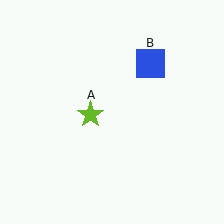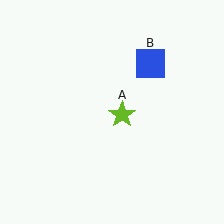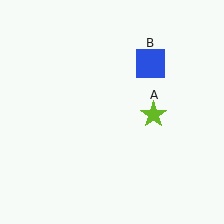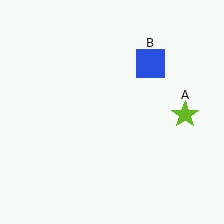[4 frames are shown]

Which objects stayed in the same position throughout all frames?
Blue square (object B) remained stationary.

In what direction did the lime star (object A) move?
The lime star (object A) moved right.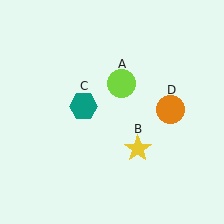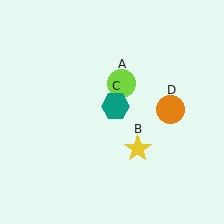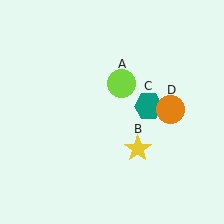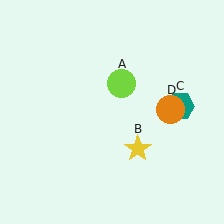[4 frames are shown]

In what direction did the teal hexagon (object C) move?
The teal hexagon (object C) moved right.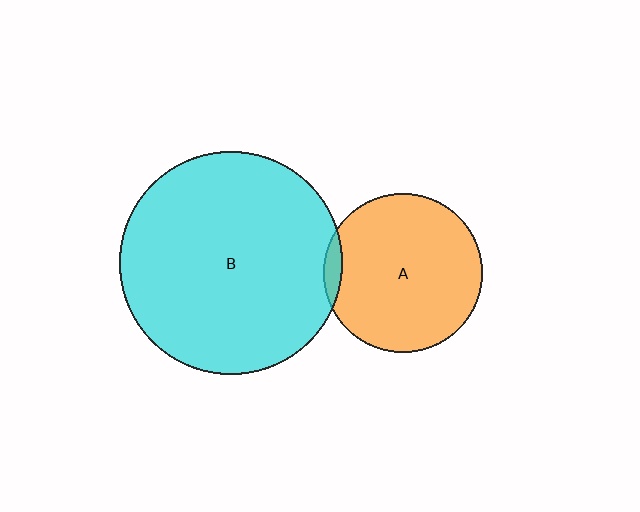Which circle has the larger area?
Circle B (cyan).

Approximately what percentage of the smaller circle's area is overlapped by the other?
Approximately 5%.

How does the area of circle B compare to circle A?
Approximately 2.0 times.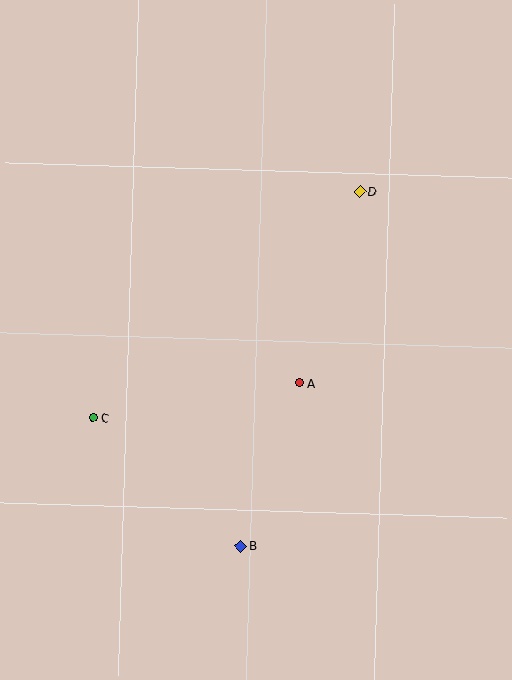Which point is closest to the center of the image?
Point A at (299, 383) is closest to the center.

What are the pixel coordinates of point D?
Point D is at (360, 192).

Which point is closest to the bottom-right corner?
Point B is closest to the bottom-right corner.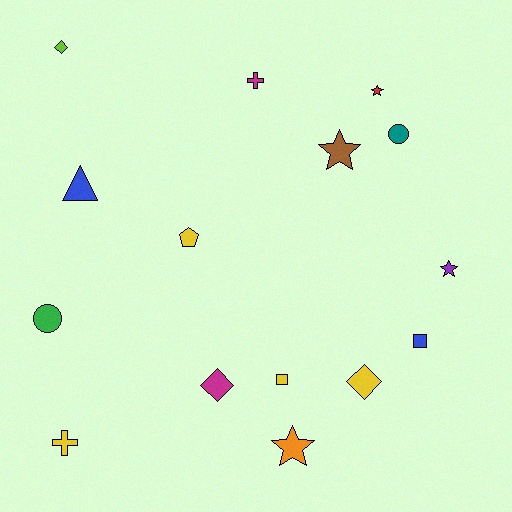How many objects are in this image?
There are 15 objects.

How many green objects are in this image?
There is 1 green object.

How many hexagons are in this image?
There are no hexagons.